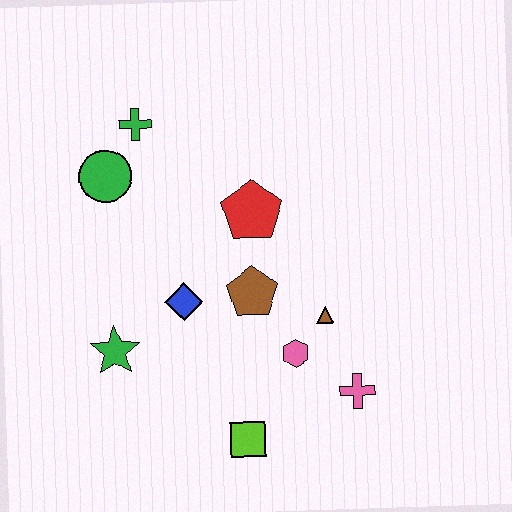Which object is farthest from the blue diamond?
The pink cross is farthest from the blue diamond.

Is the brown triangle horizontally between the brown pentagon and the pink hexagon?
No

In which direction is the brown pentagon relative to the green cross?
The brown pentagon is below the green cross.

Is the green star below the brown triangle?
Yes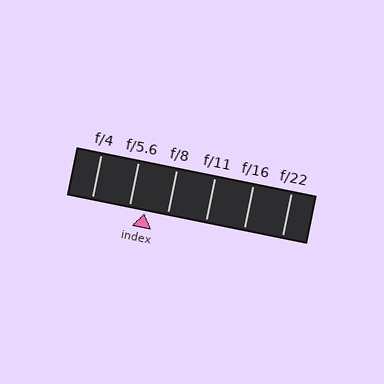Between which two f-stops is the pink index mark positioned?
The index mark is between f/5.6 and f/8.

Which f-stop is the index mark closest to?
The index mark is closest to f/5.6.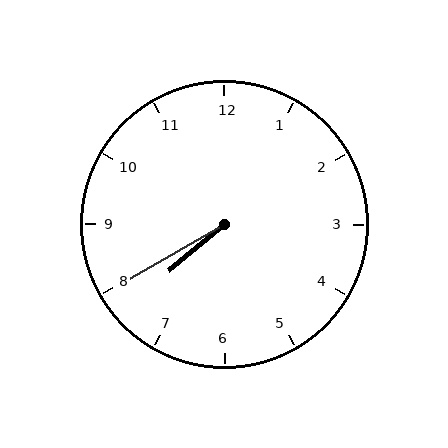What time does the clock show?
7:40.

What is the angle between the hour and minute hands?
Approximately 10 degrees.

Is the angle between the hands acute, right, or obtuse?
It is acute.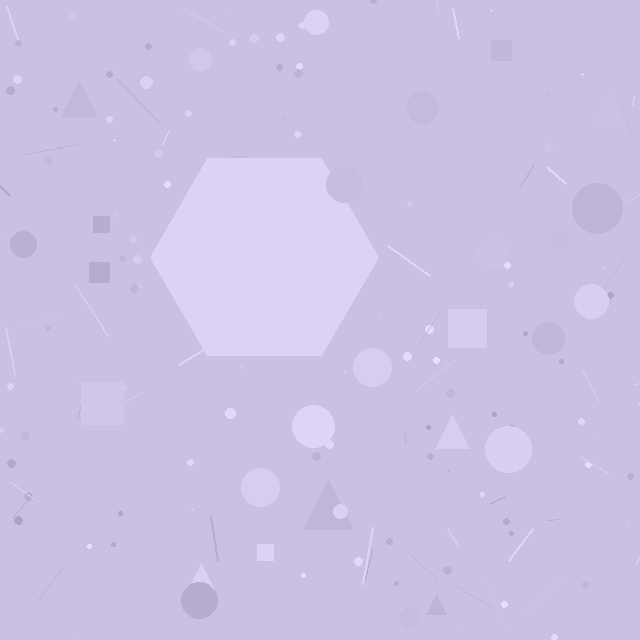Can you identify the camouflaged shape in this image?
The camouflaged shape is a hexagon.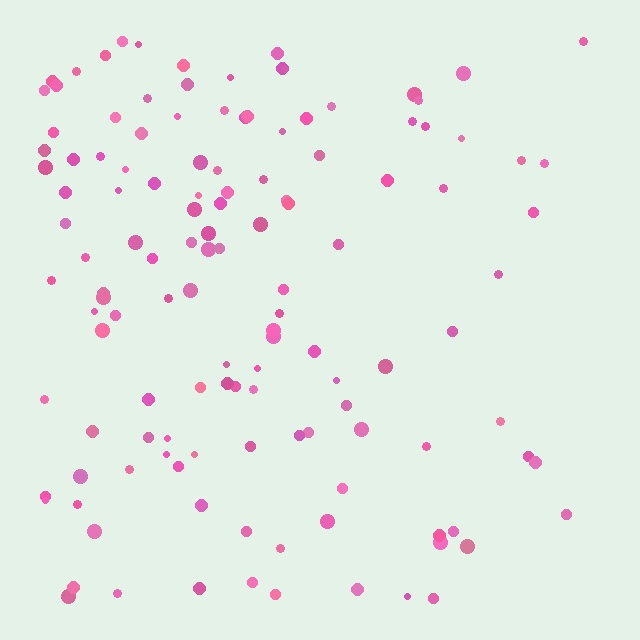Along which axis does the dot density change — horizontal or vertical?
Horizontal.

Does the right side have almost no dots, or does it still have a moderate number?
Still a moderate number, just noticeably fewer than the left.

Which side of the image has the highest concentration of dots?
The left.